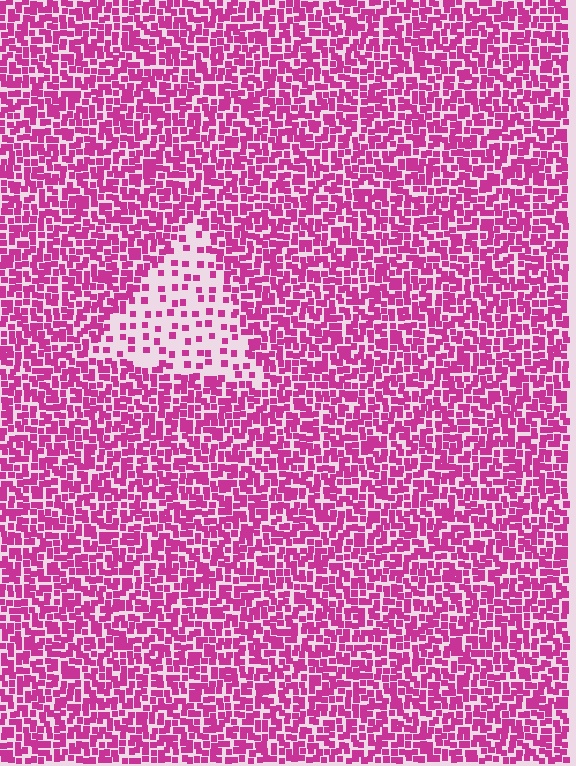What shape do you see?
I see a triangle.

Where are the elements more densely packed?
The elements are more densely packed outside the triangle boundary.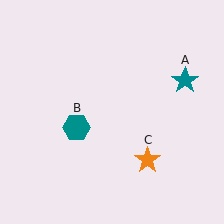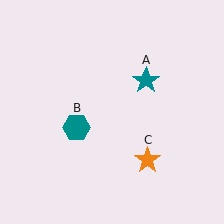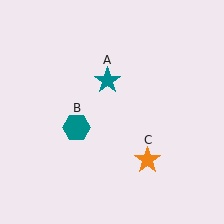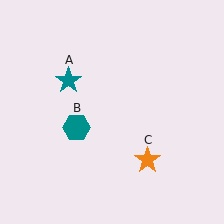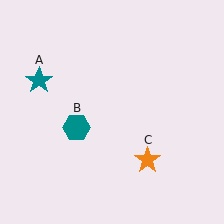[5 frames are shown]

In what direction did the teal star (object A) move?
The teal star (object A) moved left.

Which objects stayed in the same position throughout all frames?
Teal hexagon (object B) and orange star (object C) remained stationary.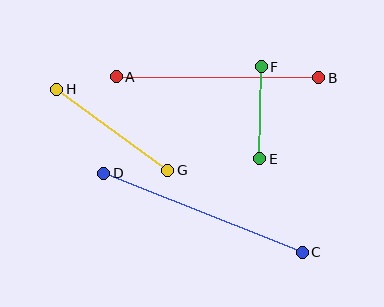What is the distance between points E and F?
The distance is approximately 92 pixels.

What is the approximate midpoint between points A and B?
The midpoint is at approximately (218, 77) pixels.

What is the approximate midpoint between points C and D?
The midpoint is at approximately (203, 213) pixels.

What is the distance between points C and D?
The distance is approximately 214 pixels.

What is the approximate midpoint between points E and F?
The midpoint is at approximately (260, 113) pixels.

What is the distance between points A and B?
The distance is approximately 203 pixels.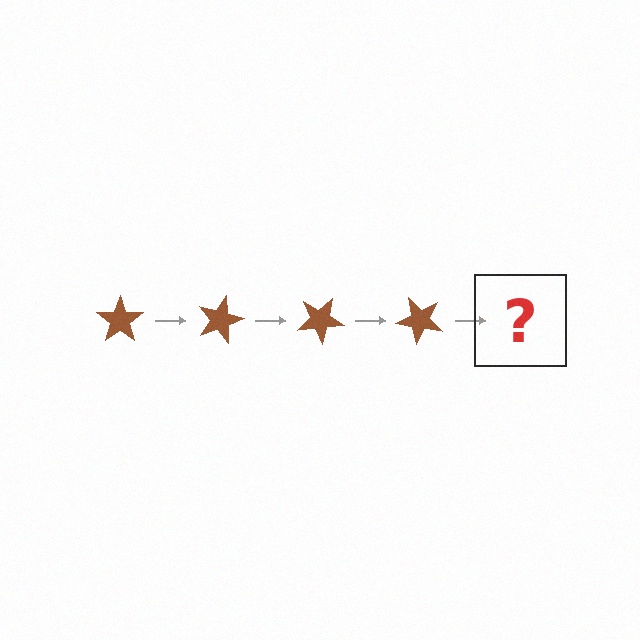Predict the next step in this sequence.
The next step is a brown star rotated 60 degrees.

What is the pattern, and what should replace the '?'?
The pattern is that the star rotates 15 degrees each step. The '?' should be a brown star rotated 60 degrees.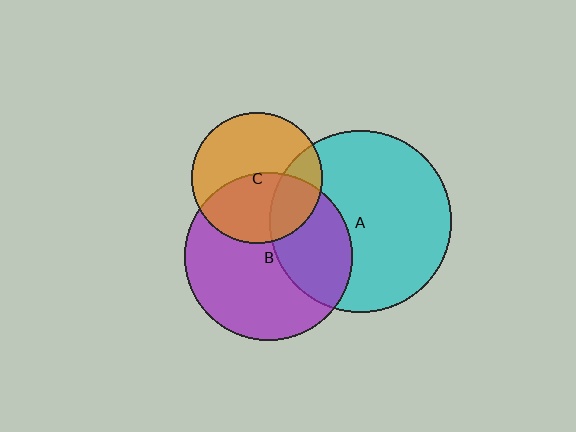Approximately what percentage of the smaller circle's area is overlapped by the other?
Approximately 45%.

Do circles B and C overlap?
Yes.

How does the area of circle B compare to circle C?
Approximately 1.6 times.